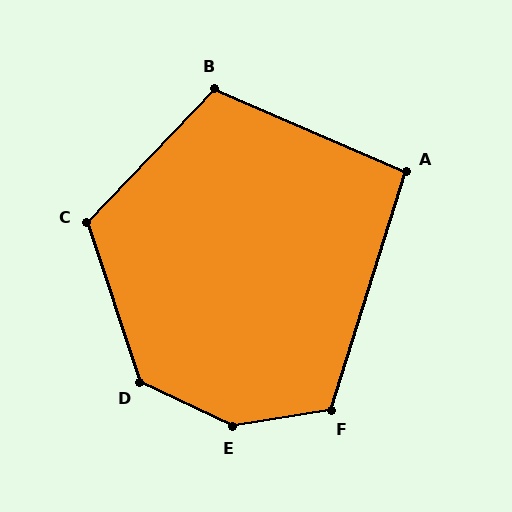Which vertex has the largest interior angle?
E, at approximately 146 degrees.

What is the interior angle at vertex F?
Approximately 116 degrees (obtuse).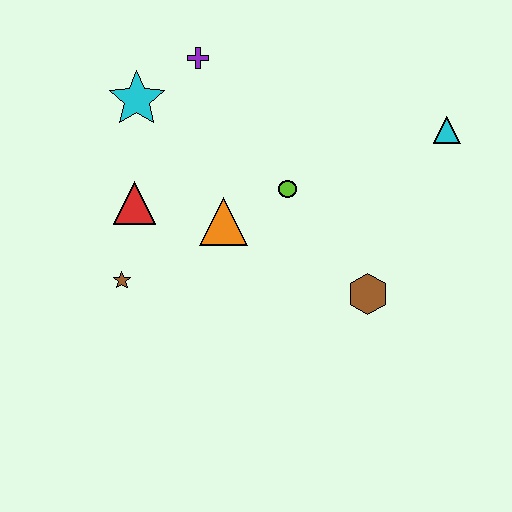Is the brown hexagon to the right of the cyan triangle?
No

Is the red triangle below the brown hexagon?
No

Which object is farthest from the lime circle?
The brown star is farthest from the lime circle.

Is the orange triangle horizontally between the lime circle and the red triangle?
Yes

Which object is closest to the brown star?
The red triangle is closest to the brown star.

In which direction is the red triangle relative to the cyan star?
The red triangle is below the cyan star.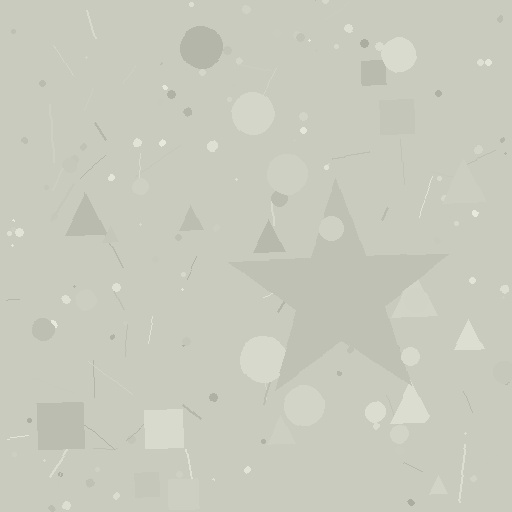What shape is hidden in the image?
A star is hidden in the image.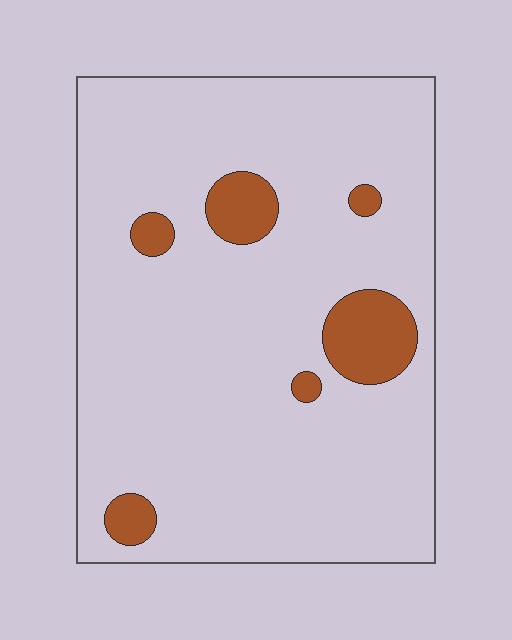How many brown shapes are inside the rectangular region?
6.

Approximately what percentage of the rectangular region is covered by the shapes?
Approximately 10%.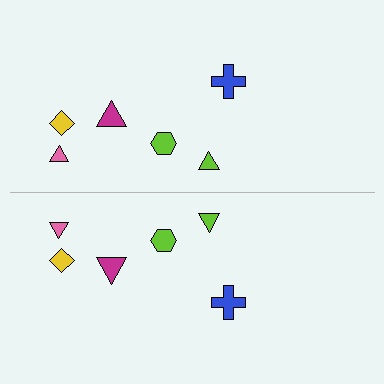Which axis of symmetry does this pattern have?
The pattern has a horizontal axis of symmetry running through the center of the image.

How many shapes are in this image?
There are 12 shapes in this image.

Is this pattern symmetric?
Yes, this pattern has bilateral (reflection) symmetry.